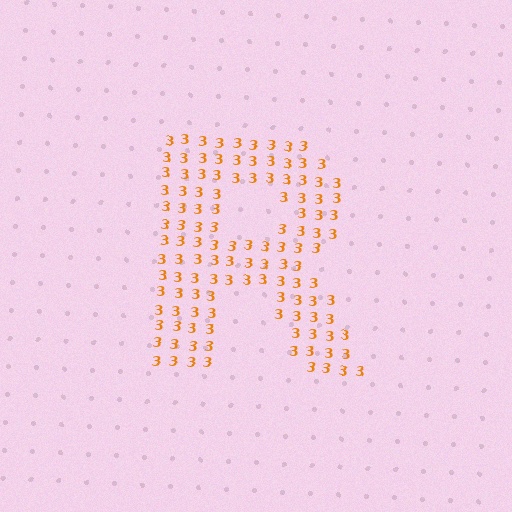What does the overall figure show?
The overall figure shows the letter R.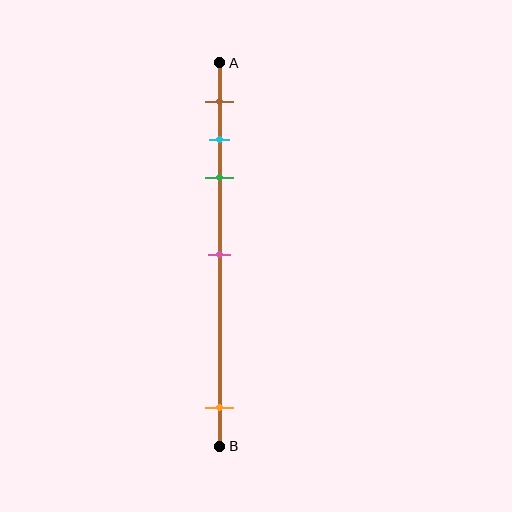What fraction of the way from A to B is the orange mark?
The orange mark is approximately 90% (0.9) of the way from A to B.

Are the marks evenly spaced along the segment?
No, the marks are not evenly spaced.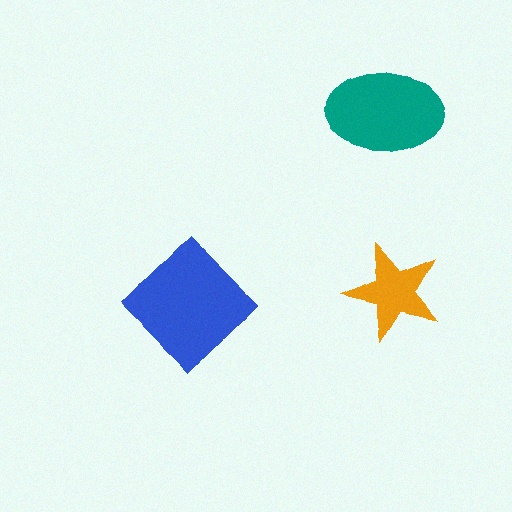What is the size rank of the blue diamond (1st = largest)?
1st.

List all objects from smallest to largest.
The orange star, the teal ellipse, the blue diamond.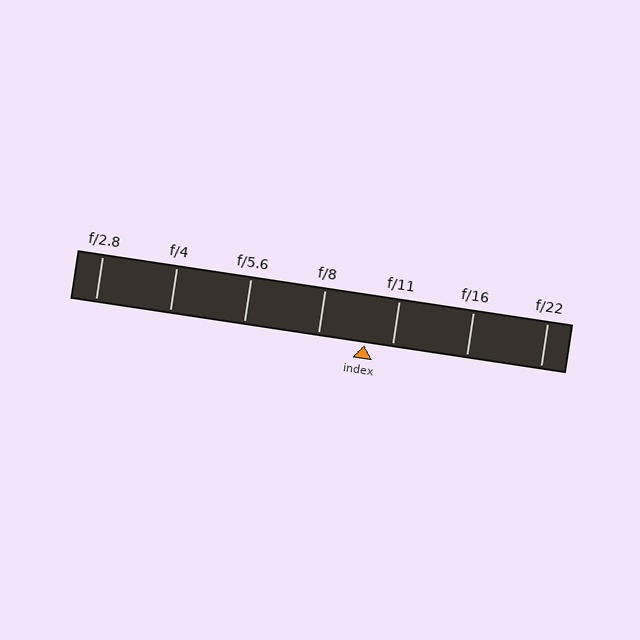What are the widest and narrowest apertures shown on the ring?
The widest aperture shown is f/2.8 and the narrowest is f/22.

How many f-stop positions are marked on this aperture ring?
There are 7 f-stop positions marked.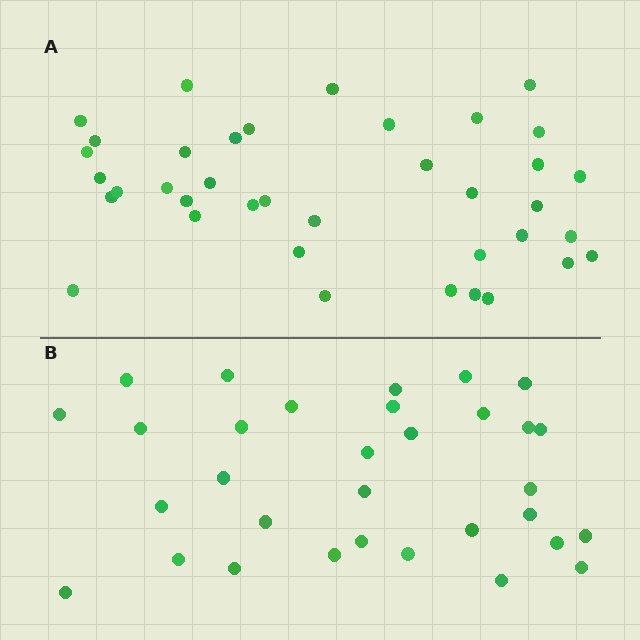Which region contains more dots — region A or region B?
Region A (the top region) has more dots.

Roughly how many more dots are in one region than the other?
Region A has about 6 more dots than region B.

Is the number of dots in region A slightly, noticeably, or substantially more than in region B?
Region A has only slightly more — the two regions are fairly close. The ratio is roughly 1.2 to 1.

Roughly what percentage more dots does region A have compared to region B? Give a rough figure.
About 20% more.